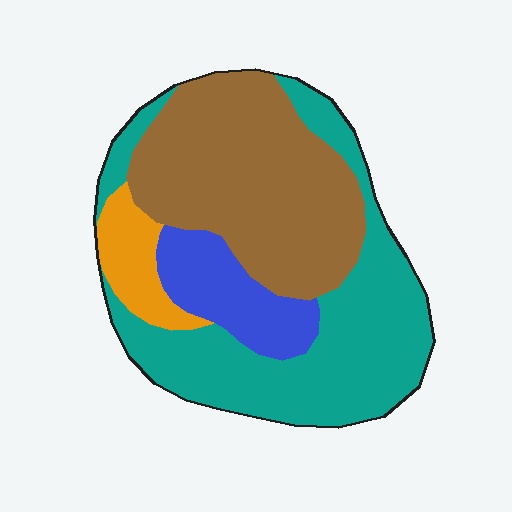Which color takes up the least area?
Orange, at roughly 10%.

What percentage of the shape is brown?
Brown covers about 40% of the shape.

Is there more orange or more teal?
Teal.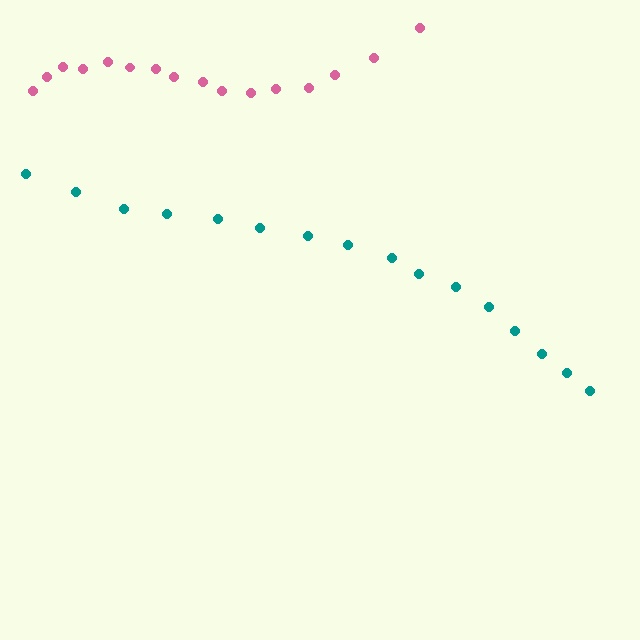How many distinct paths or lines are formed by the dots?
There are 2 distinct paths.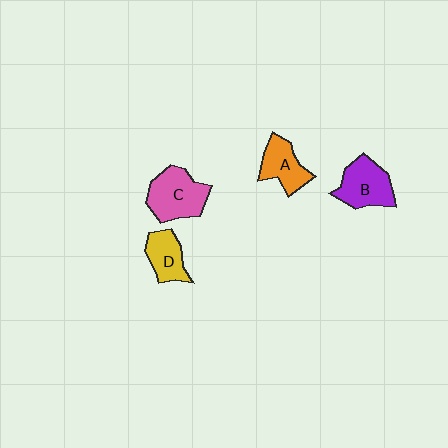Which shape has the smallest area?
Shape D (yellow).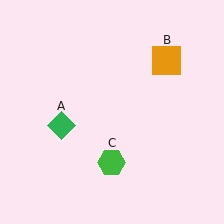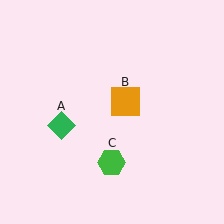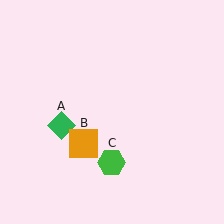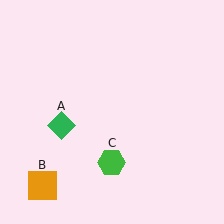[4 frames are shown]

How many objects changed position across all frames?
1 object changed position: orange square (object B).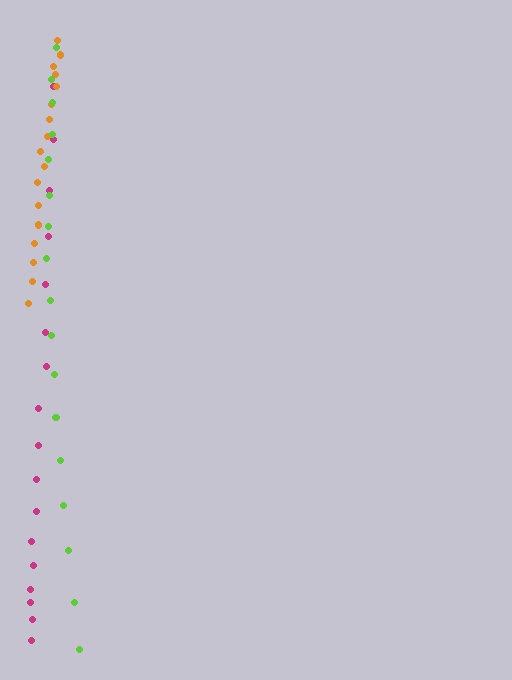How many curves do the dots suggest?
There are 3 distinct paths.